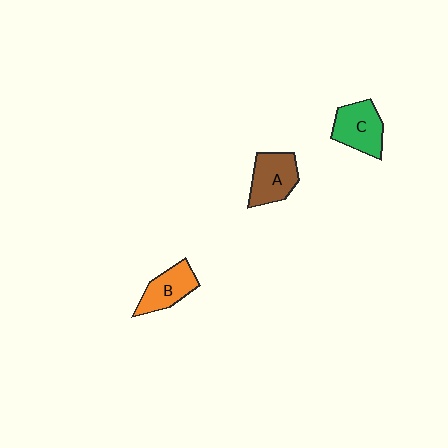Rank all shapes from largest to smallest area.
From largest to smallest: C (green), A (brown), B (orange).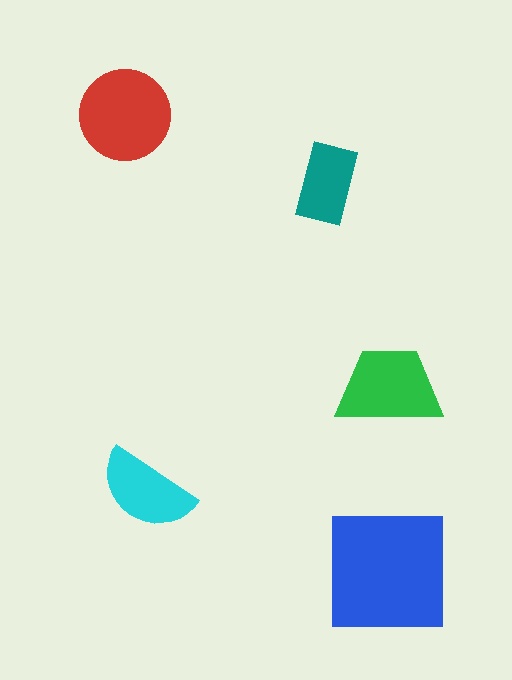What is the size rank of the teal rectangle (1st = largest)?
5th.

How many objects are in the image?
There are 5 objects in the image.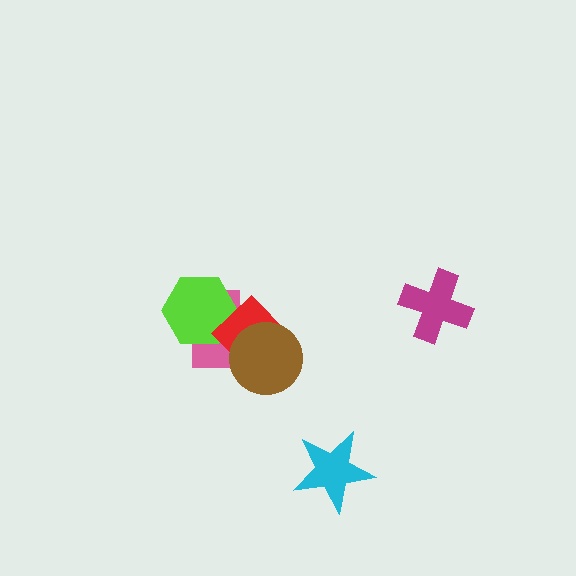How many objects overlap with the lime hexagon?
2 objects overlap with the lime hexagon.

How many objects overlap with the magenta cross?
0 objects overlap with the magenta cross.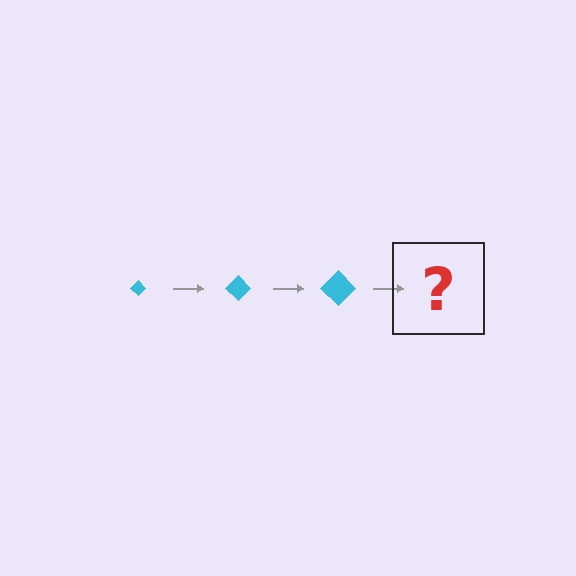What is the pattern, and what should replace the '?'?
The pattern is that the diamond gets progressively larger each step. The '?' should be a cyan diamond, larger than the previous one.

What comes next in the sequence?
The next element should be a cyan diamond, larger than the previous one.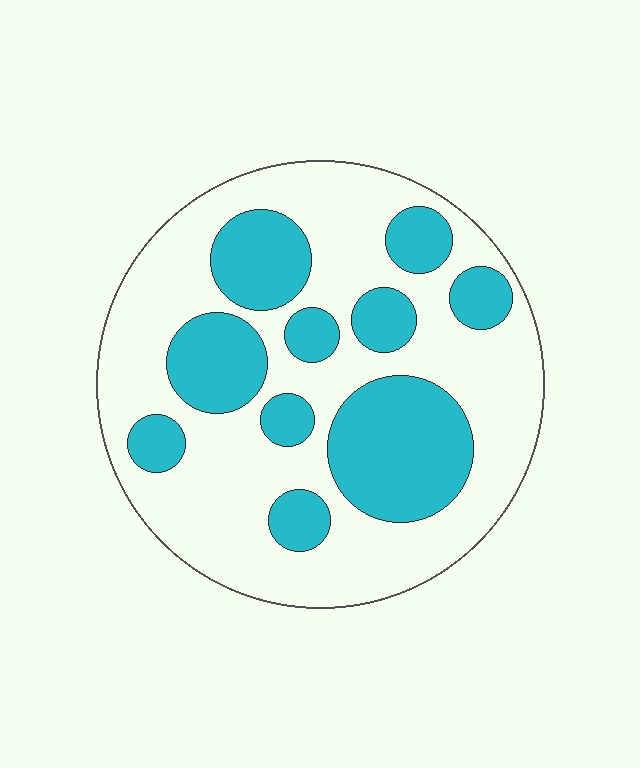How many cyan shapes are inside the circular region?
10.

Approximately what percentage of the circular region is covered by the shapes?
Approximately 35%.